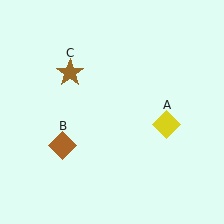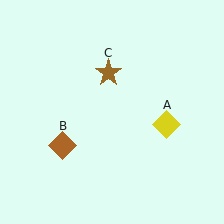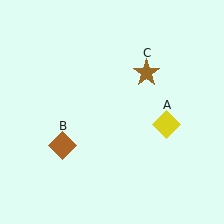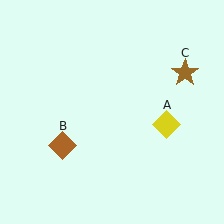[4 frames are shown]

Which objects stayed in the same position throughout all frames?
Yellow diamond (object A) and brown diamond (object B) remained stationary.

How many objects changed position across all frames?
1 object changed position: brown star (object C).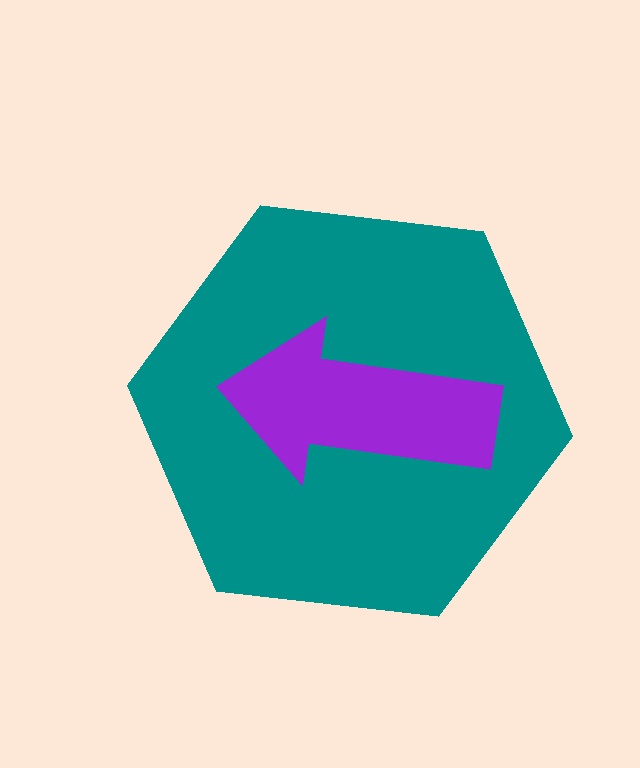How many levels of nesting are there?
2.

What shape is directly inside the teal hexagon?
The purple arrow.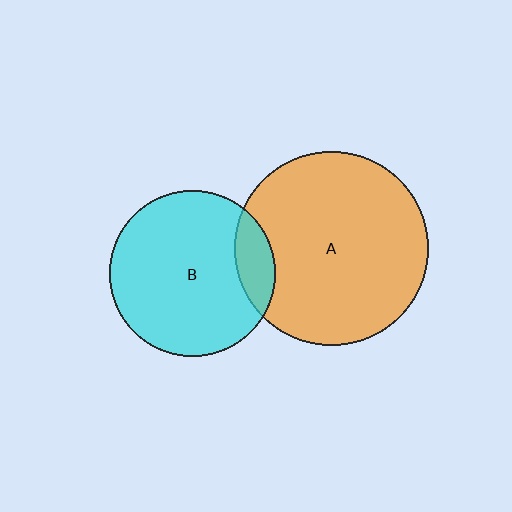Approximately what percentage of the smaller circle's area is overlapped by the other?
Approximately 15%.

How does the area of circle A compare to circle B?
Approximately 1.4 times.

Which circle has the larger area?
Circle A (orange).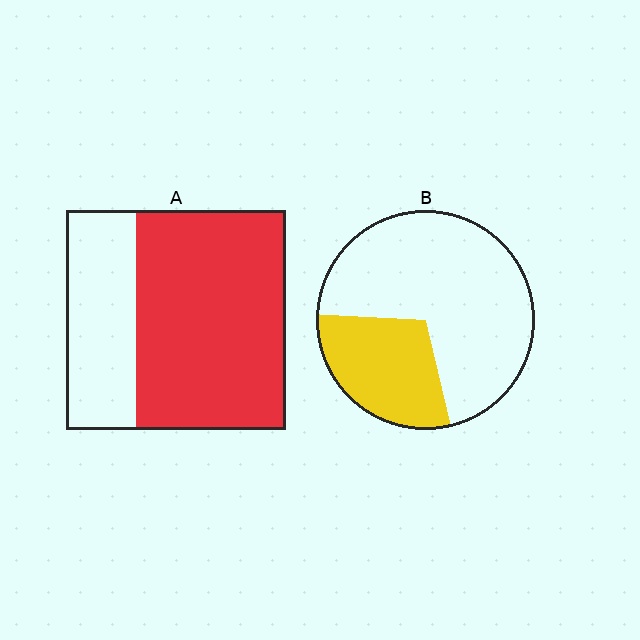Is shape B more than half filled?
No.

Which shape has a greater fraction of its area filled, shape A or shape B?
Shape A.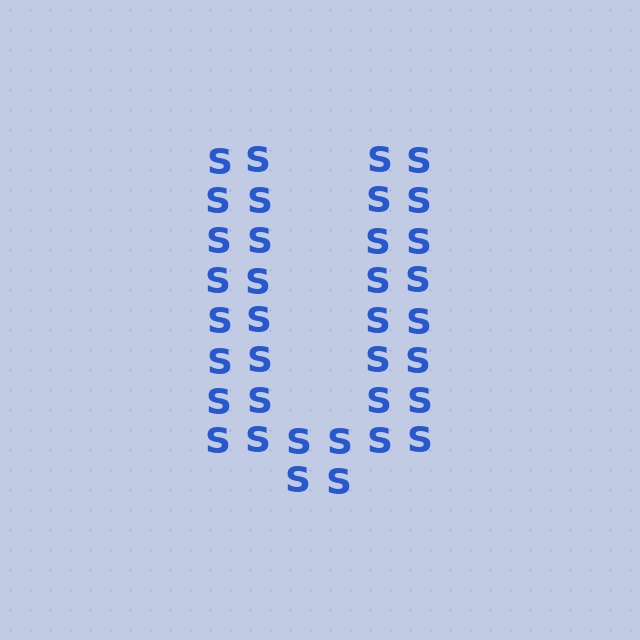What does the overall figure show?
The overall figure shows the letter U.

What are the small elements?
The small elements are letter S's.